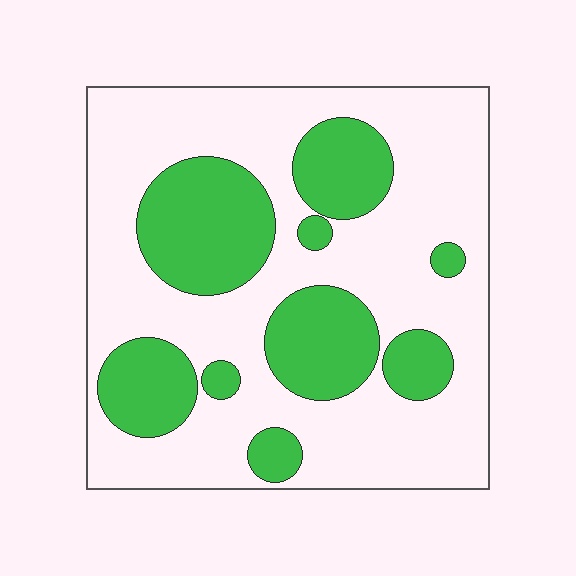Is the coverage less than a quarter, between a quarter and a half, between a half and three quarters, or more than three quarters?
Between a quarter and a half.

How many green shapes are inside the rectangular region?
9.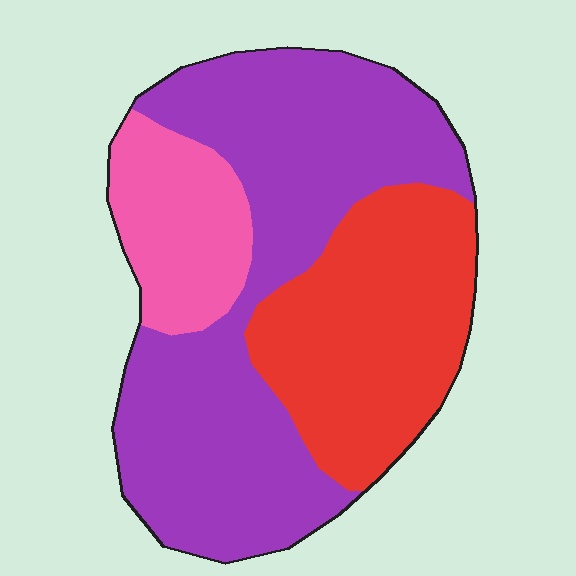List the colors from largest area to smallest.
From largest to smallest: purple, red, pink.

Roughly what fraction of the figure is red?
Red covers around 30% of the figure.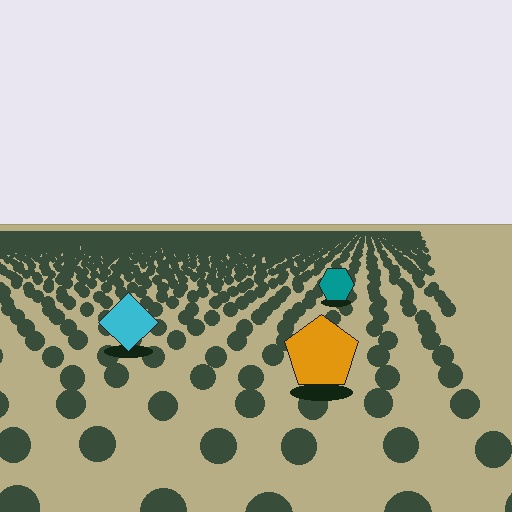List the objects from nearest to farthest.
From nearest to farthest: the orange pentagon, the cyan diamond, the teal hexagon.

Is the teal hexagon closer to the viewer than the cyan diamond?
No. The cyan diamond is closer — you can tell from the texture gradient: the ground texture is coarser near it.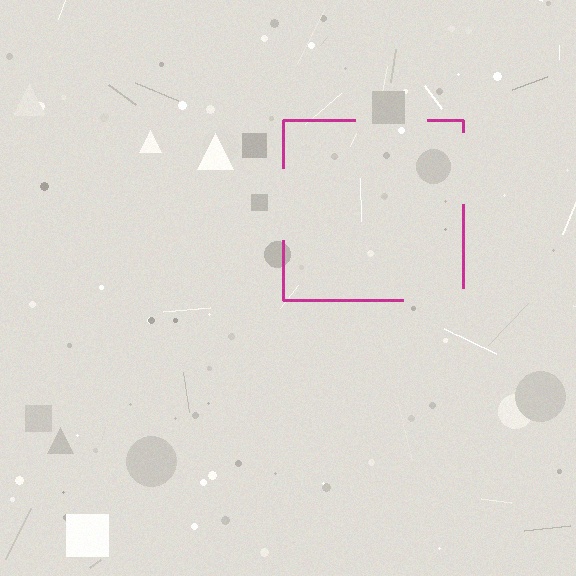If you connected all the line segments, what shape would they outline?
They would outline a square.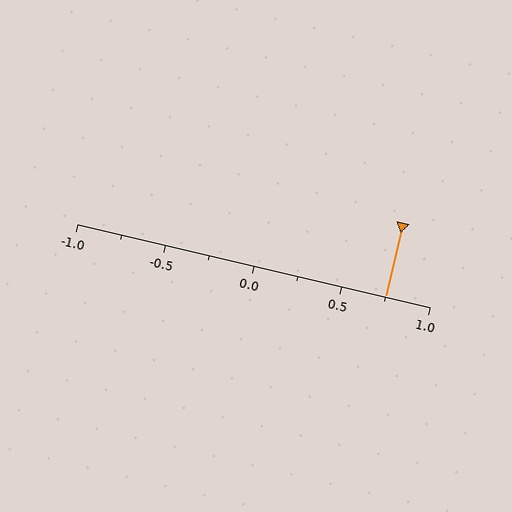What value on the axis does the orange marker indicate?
The marker indicates approximately 0.75.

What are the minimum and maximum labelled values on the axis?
The axis runs from -1.0 to 1.0.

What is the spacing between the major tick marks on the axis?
The major ticks are spaced 0.5 apart.